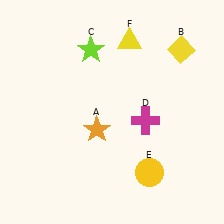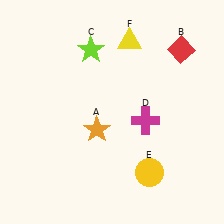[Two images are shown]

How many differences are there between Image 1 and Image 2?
There is 1 difference between the two images.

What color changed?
The diamond (B) changed from yellow in Image 1 to red in Image 2.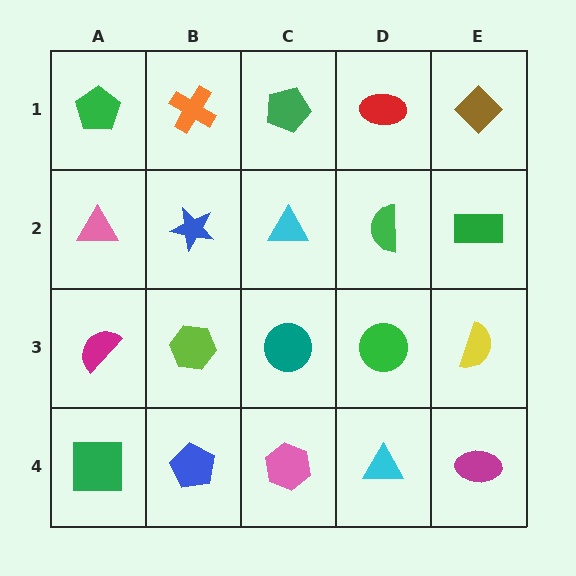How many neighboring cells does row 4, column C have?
3.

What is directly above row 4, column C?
A teal circle.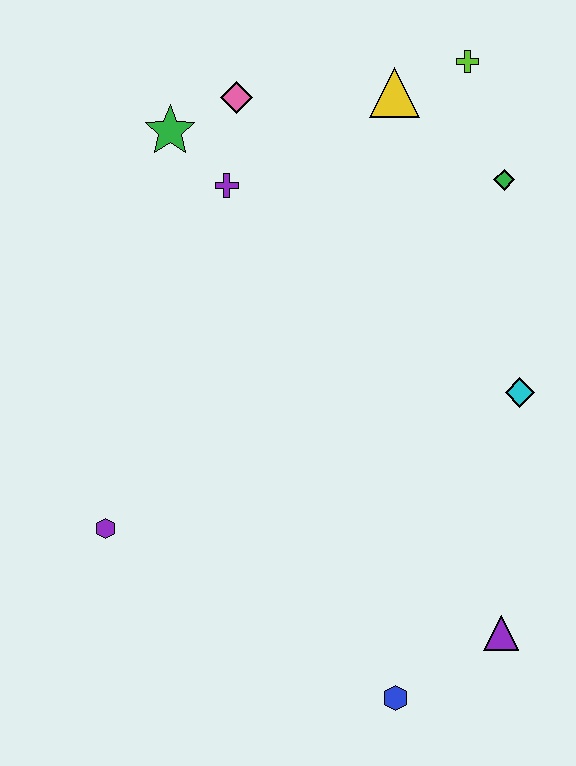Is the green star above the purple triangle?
Yes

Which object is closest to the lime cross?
The yellow triangle is closest to the lime cross.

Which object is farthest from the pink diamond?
The blue hexagon is farthest from the pink diamond.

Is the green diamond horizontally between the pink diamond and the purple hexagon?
No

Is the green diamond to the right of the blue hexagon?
Yes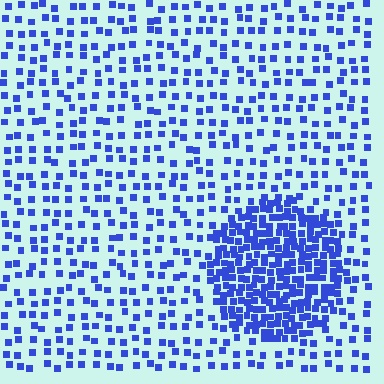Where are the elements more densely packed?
The elements are more densely packed inside the circle boundary.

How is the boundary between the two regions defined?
The boundary is defined by a change in element density (approximately 2.8x ratio). All elements are the same color, size, and shape.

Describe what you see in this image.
The image contains small blue elements arranged at two different densities. A circle-shaped region is visible where the elements are more densely packed than the surrounding area.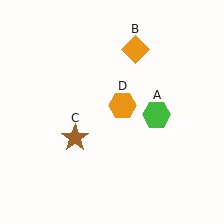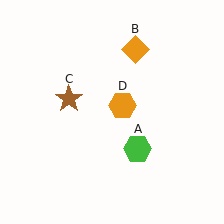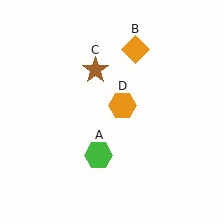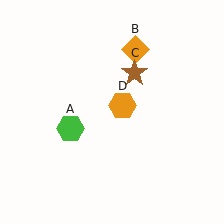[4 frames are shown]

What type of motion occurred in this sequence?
The green hexagon (object A), brown star (object C) rotated clockwise around the center of the scene.